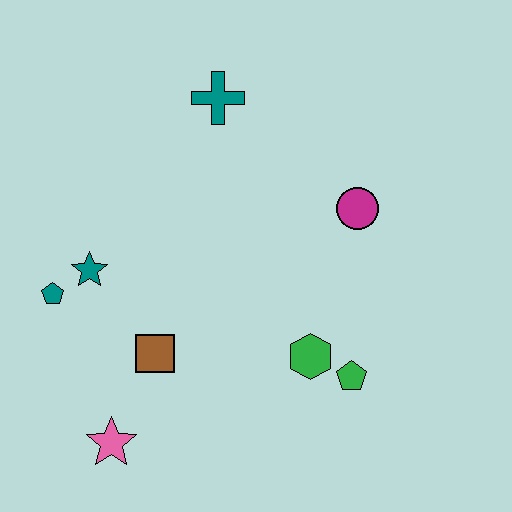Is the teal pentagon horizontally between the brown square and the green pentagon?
No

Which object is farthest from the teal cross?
The pink star is farthest from the teal cross.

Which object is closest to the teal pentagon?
The teal star is closest to the teal pentagon.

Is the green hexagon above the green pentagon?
Yes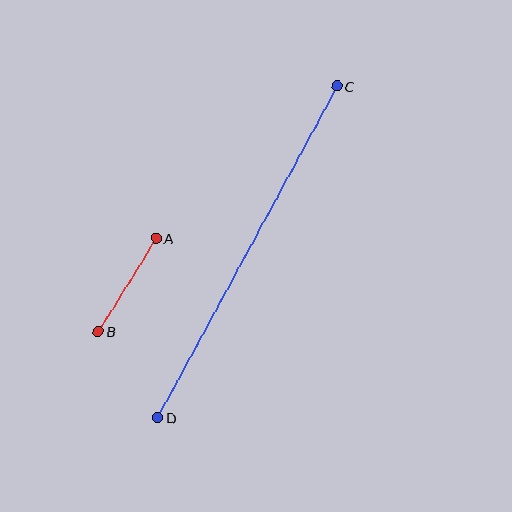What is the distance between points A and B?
The distance is approximately 109 pixels.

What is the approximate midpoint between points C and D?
The midpoint is at approximately (247, 252) pixels.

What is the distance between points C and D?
The distance is approximately 377 pixels.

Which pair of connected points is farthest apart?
Points C and D are farthest apart.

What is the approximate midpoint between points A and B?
The midpoint is at approximately (127, 285) pixels.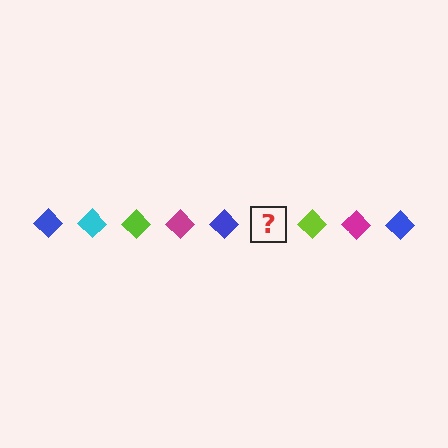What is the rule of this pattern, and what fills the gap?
The rule is that the pattern cycles through blue, cyan, lime, magenta diamonds. The gap should be filled with a cyan diamond.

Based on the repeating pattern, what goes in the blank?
The blank should be a cyan diamond.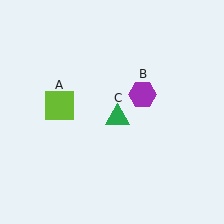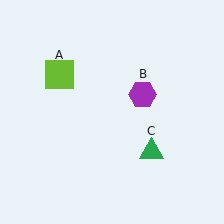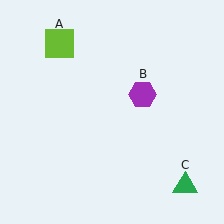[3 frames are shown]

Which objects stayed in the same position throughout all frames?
Purple hexagon (object B) remained stationary.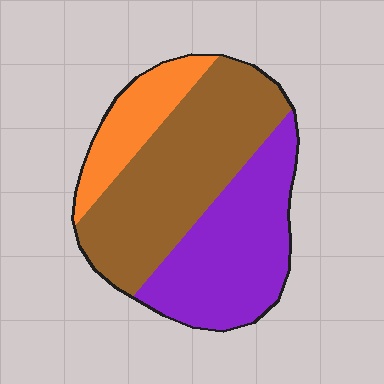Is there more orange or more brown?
Brown.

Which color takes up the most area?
Brown, at roughly 45%.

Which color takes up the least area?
Orange, at roughly 15%.